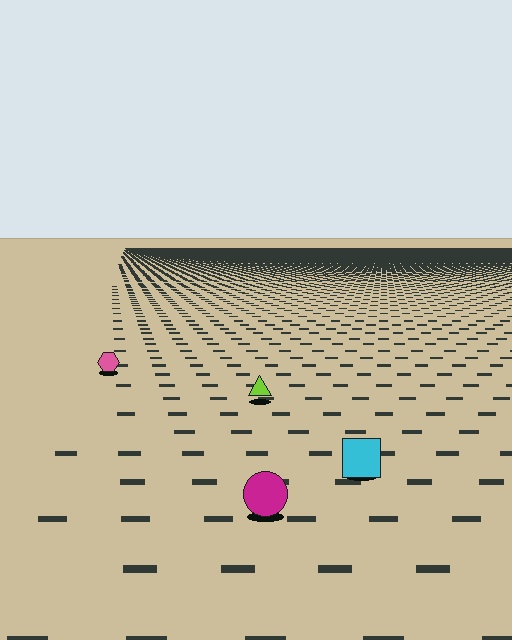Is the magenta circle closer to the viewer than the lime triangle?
Yes. The magenta circle is closer — you can tell from the texture gradient: the ground texture is coarser near it.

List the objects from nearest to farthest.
From nearest to farthest: the magenta circle, the cyan square, the lime triangle, the pink hexagon.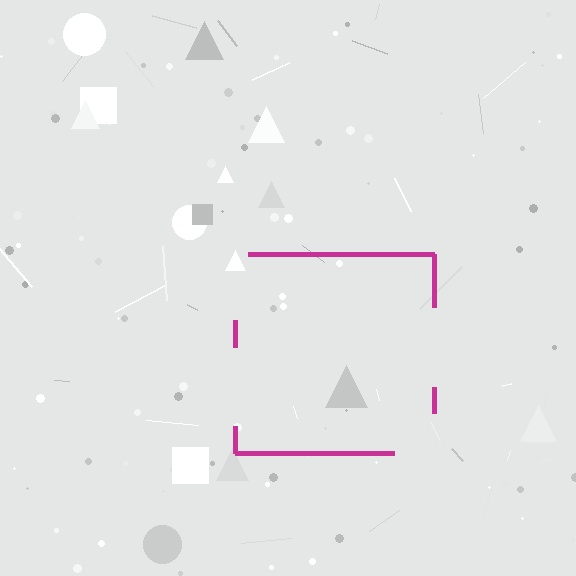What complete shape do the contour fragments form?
The contour fragments form a square.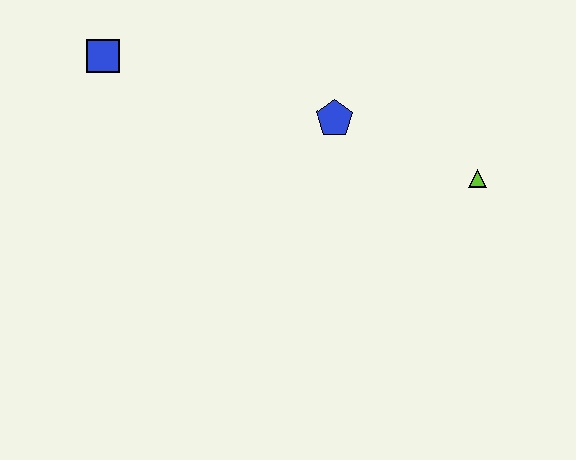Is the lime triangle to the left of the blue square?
No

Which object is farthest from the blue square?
The lime triangle is farthest from the blue square.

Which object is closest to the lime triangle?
The blue pentagon is closest to the lime triangle.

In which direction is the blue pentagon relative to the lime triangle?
The blue pentagon is to the left of the lime triangle.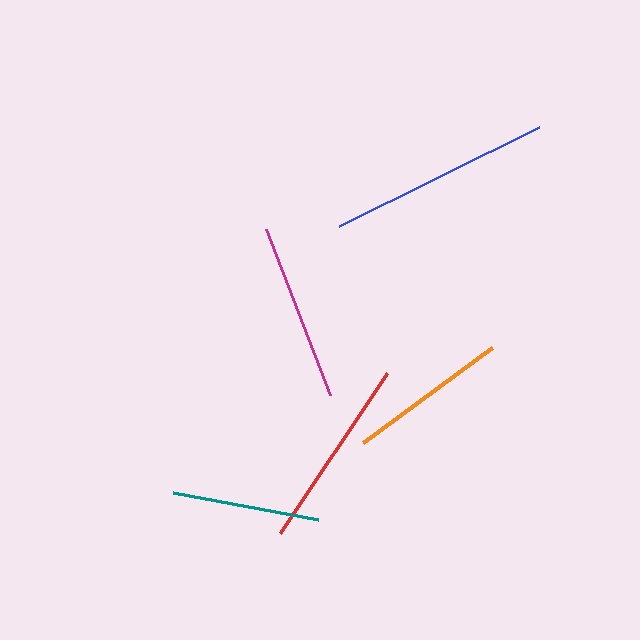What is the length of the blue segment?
The blue segment is approximately 224 pixels long.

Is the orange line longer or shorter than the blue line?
The blue line is longer than the orange line.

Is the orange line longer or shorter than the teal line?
The orange line is longer than the teal line.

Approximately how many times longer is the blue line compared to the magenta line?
The blue line is approximately 1.3 times the length of the magenta line.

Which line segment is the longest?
The blue line is the longest at approximately 224 pixels.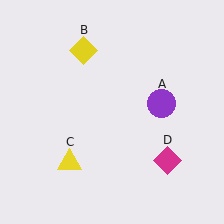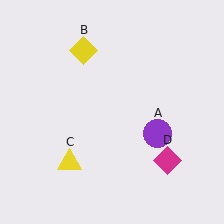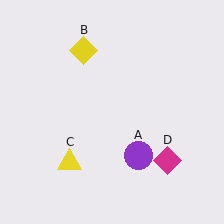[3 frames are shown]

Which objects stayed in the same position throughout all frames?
Yellow diamond (object B) and yellow triangle (object C) and magenta diamond (object D) remained stationary.